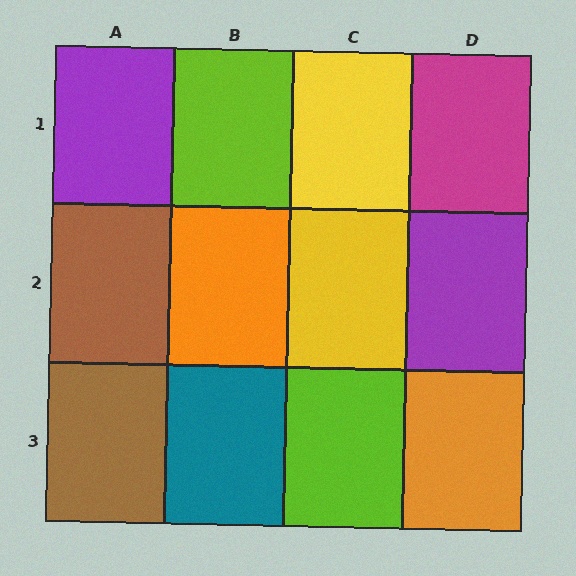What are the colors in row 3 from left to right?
Brown, teal, lime, orange.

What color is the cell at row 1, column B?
Lime.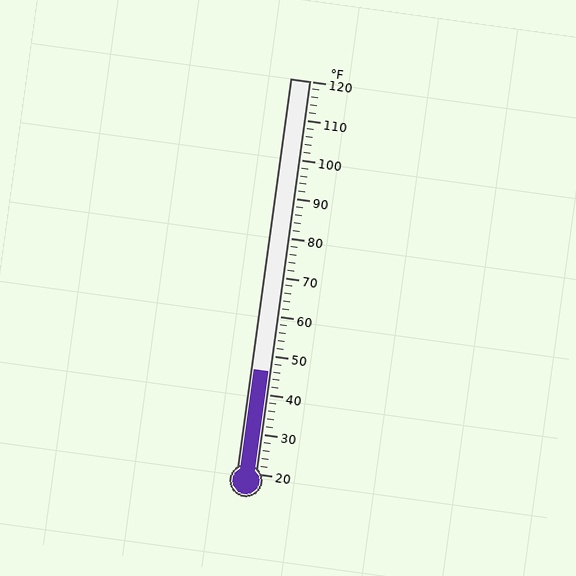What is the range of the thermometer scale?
The thermometer scale ranges from 20°F to 120°F.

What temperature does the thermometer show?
The thermometer shows approximately 46°F.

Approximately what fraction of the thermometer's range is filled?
The thermometer is filled to approximately 25% of its range.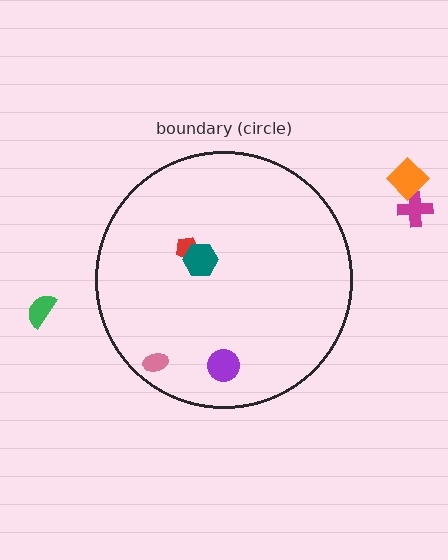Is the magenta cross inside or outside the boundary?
Outside.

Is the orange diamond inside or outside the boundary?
Outside.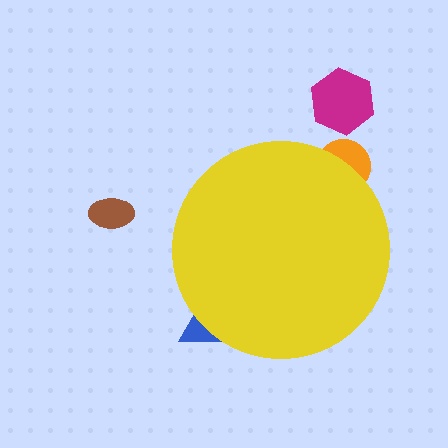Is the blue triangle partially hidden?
Yes, the blue triangle is partially hidden behind the yellow circle.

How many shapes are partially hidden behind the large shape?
2 shapes are partially hidden.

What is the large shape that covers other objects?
A yellow circle.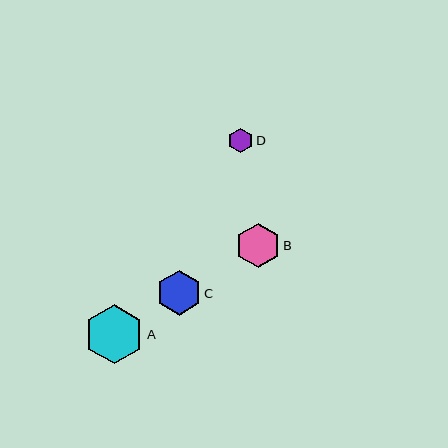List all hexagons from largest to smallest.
From largest to smallest: A, C, B, D.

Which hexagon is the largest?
Hexagon A is the largest with a size of approximately 59 pixels.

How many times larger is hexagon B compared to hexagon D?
Hexagon B is approximately 1.8 times the size of hexagon D.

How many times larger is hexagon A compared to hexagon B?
Hexagon A is approximately 1.3 times the size of hexagon B.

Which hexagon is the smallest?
Hexagon D is the smallest with a size of approximately 25 pixels.